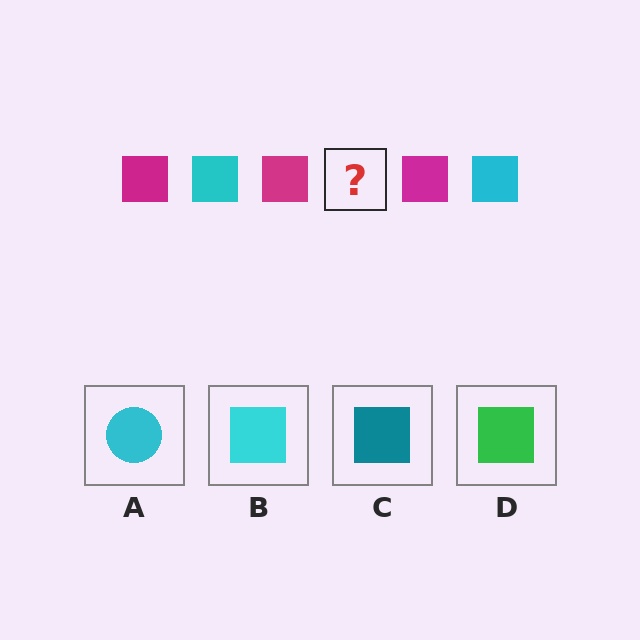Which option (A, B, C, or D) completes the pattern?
B.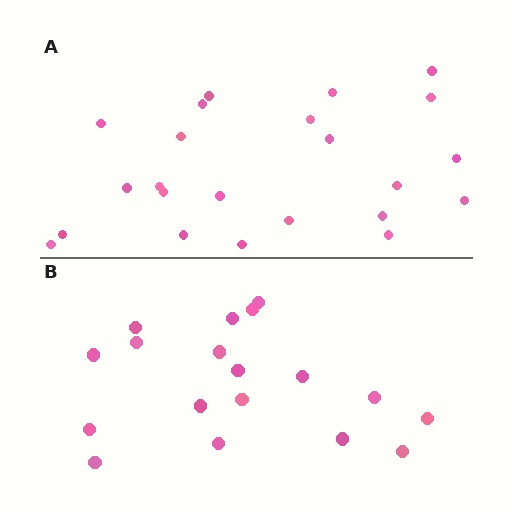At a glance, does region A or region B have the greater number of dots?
Region A (the top region) has more dots.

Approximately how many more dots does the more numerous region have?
Region A has about 5 more dots than region B.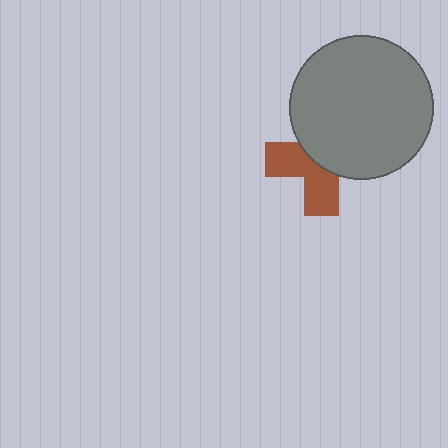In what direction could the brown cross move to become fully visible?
The brown cross could move toward the lower-left. That would shift it out from behind the gray circle entirely.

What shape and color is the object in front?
The object in front is a gray circle.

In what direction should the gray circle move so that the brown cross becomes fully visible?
The gray circle should move toward the upper-right. That is the shortest direction to clear the overlap and leave the brown cross fully visible.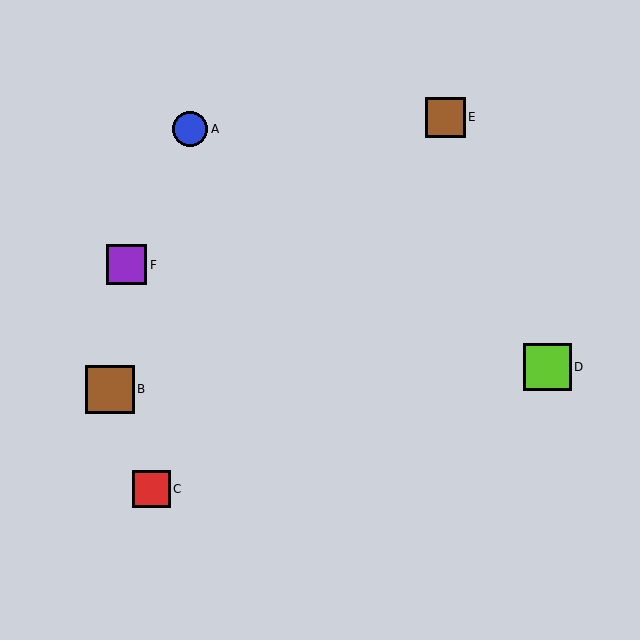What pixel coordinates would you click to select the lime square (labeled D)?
Click at (548, 367) to select the lime square D.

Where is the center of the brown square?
The center of the brown square is at (110, 389).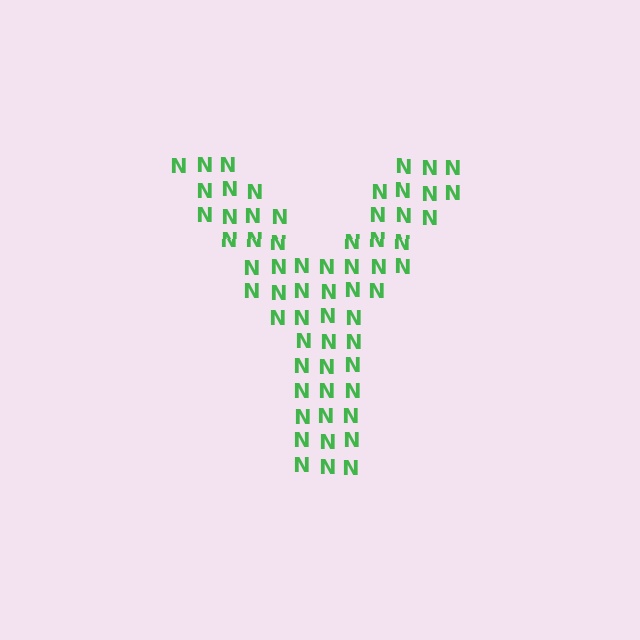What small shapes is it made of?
It is made of small letter N's.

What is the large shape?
The large shape is the letter Y.